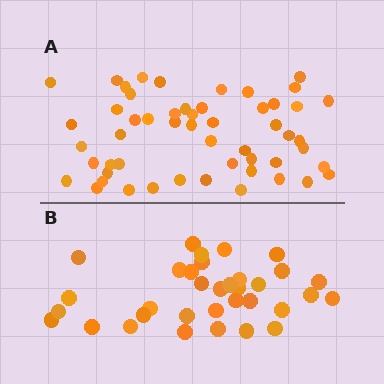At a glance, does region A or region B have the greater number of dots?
Region A (the top region) has more dots.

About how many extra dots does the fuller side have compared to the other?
Region A has approximately 20 more dots than region B.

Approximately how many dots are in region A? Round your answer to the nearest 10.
About 50 dots. (The exact count is 53, which rounds to 50.)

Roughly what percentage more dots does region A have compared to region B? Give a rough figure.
About 55% more.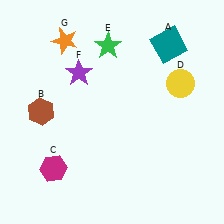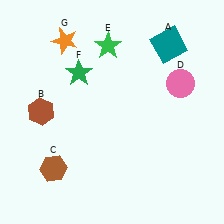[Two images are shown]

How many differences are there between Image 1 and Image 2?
There are 3 differences between the two images.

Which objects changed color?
C changed from magenta to brown. D changed from yellow to pink. F changed from purple to green.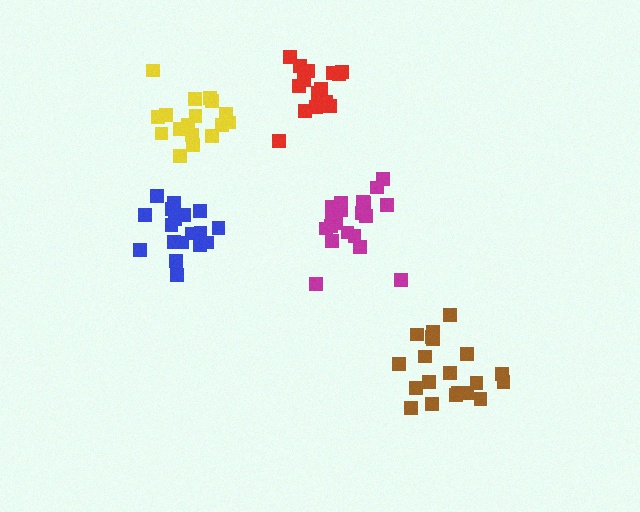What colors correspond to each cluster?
The clusters are colored: blue, yellow, magenta, red, brown.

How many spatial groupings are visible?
There are 5 spatial groupings.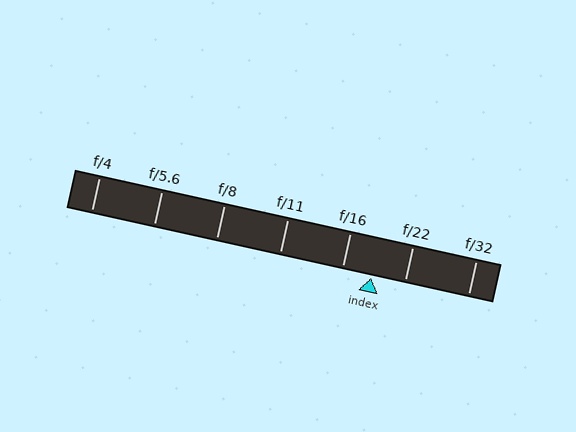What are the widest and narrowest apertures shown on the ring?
The widest aperture shown is f/4 and the narrowest is f/32.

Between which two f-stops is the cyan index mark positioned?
The index mark is between f/16 and f/22.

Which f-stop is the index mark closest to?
The index mark is closest to f/16.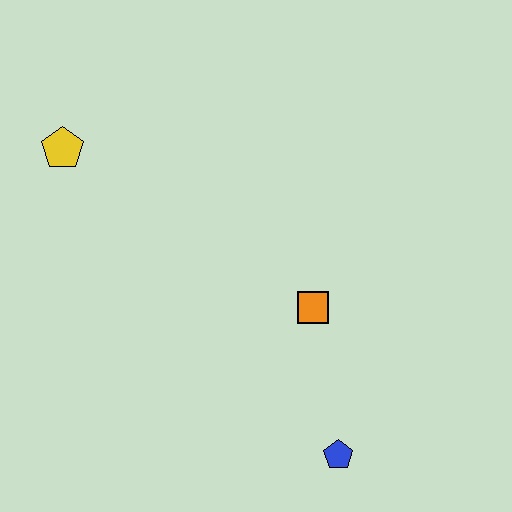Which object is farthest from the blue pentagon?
The yellow pentagon is farthest from the blue pentagon.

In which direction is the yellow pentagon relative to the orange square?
The yellow pentagon is to the left of the orange square.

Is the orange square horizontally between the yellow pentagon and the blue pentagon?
Yes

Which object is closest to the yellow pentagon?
The orange square is closest to the yellow pentagon.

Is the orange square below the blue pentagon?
No